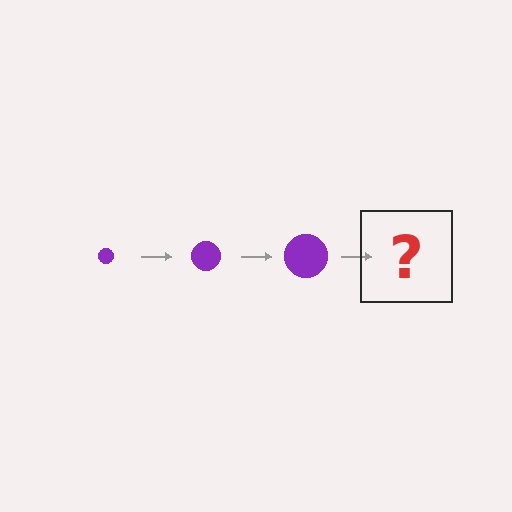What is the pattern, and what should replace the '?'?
The pattern is that the circle gets progressively larger each step. The '?' should be a purple circle, larger than the previous one.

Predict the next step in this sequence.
The next step is a purple circle, larger than the previous one.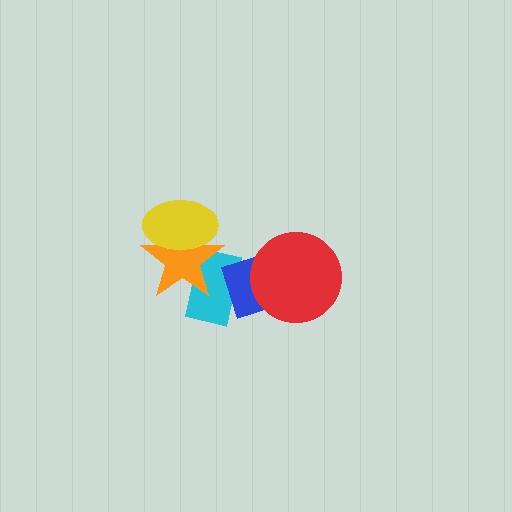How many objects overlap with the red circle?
1 object overlaps with the red circle.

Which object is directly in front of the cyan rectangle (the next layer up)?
The blue diamond is directly in front of the cyan rectangle.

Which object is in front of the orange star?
The yellow ellipse is in front of the orange star.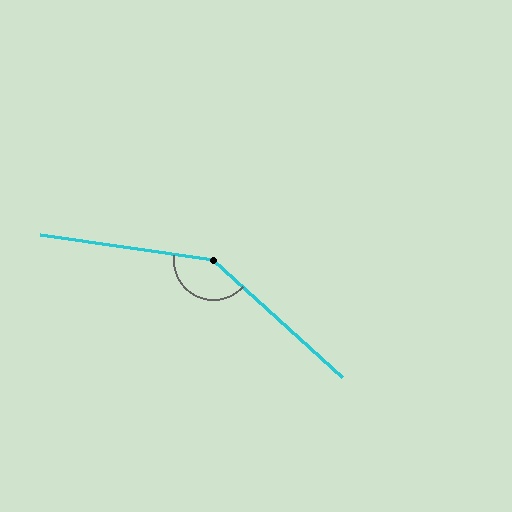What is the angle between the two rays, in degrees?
Approximately 146 degrees.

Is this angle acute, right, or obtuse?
It is obtuse.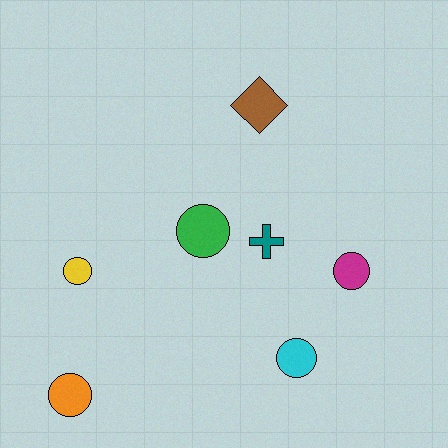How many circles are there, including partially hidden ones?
There are 5 circles.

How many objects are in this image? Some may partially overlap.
There are 7 objects.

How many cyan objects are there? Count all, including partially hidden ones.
There is 1 cyan object.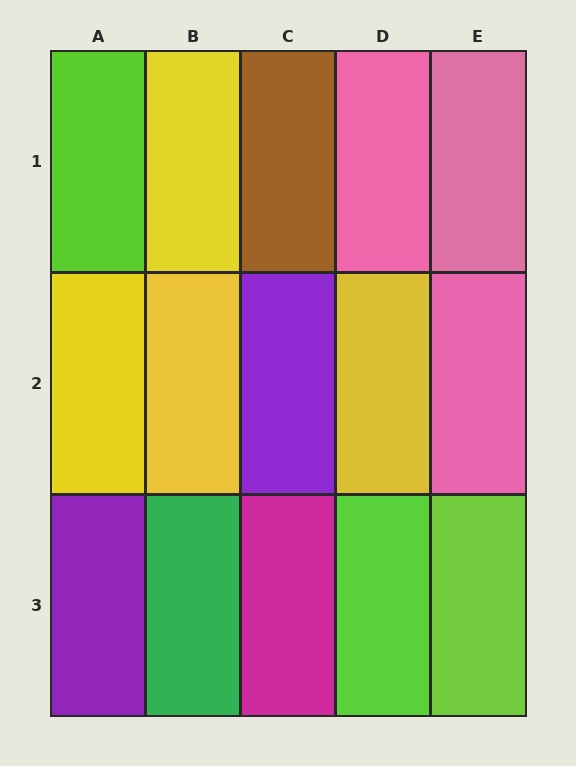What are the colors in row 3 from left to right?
Purple, green, magenta, lime, lime.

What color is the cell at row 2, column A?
Yellow.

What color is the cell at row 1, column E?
Pink.